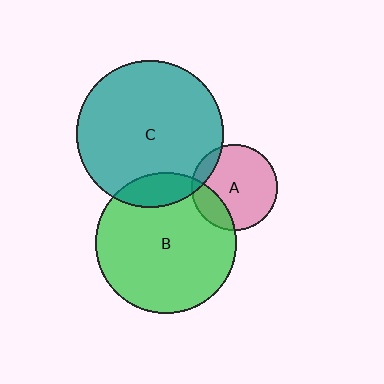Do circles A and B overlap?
Yes.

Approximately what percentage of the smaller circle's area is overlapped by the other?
Approximately 20%.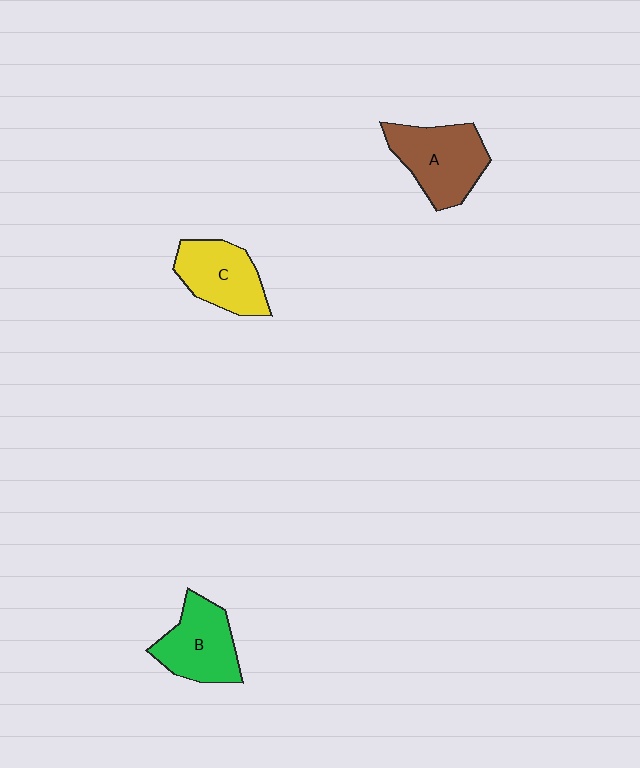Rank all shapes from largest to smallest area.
From largest to smallest: A (brown), B (green), C (yellow).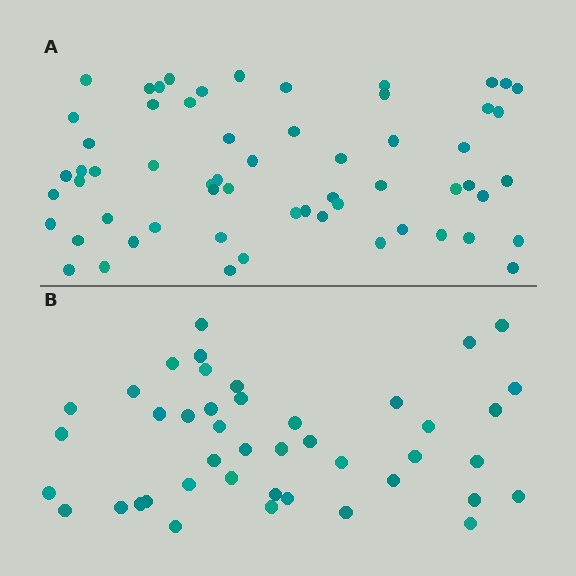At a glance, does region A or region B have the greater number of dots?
Region A (the top region) has more dots.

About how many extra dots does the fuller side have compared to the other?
Region A has approximately 15 more dots than region B.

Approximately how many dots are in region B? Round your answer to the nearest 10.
About 40 dots. (The exact count is 43, which rounds to 40.)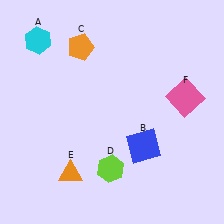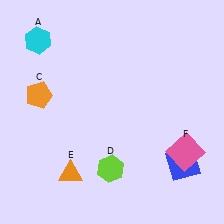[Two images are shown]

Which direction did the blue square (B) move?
The blue square (B) moved right.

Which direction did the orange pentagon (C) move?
The orange pentagon (C) moved down.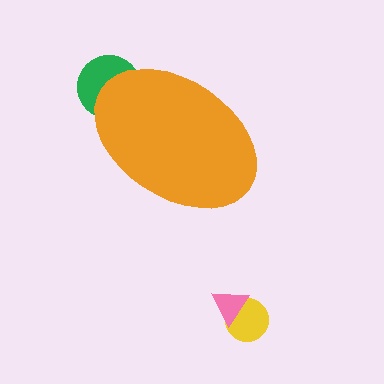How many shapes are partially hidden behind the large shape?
1 shape is partially hidden.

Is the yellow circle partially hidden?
No, the yellow circle is fully visible.